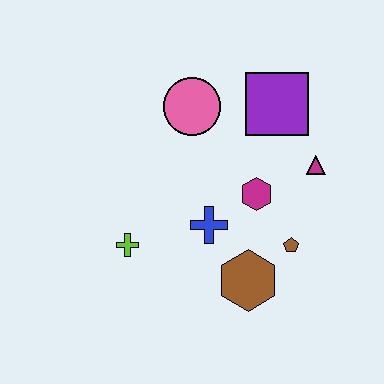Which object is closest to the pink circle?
The purple square is closest to the pink circle.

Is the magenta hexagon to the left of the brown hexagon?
No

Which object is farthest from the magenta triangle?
The lime cross is farthest from the magenta triangle.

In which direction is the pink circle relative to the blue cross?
The pink circle is above the blue cross.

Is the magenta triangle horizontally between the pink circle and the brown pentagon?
No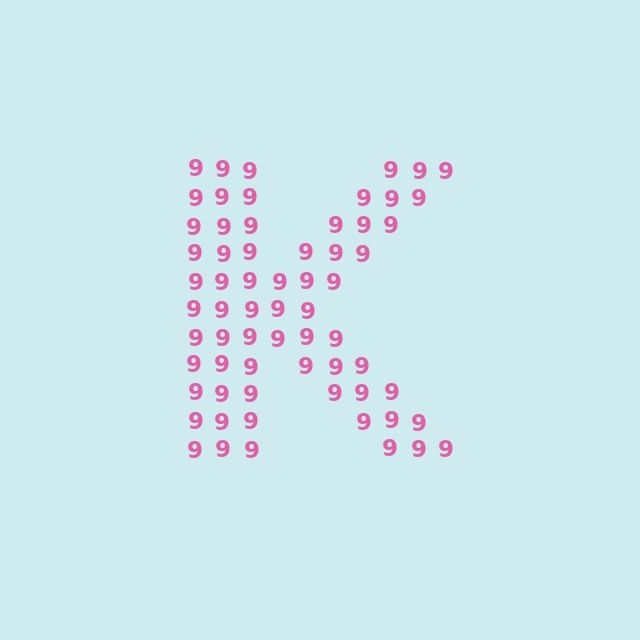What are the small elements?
The small elements are digit 9's.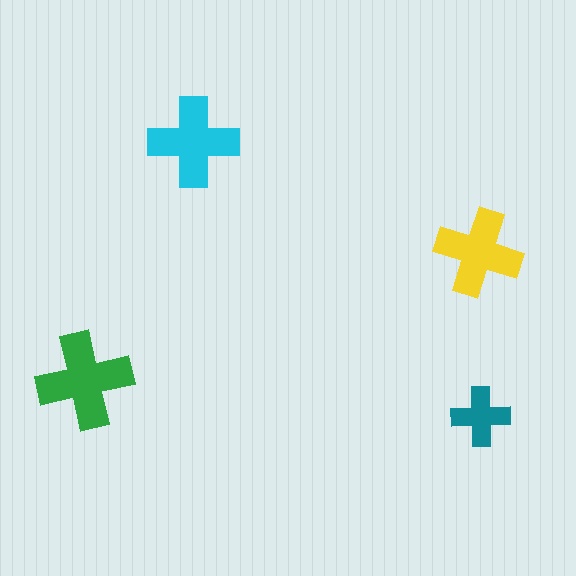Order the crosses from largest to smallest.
the green one, the cyan one, the yellow one, the teal one.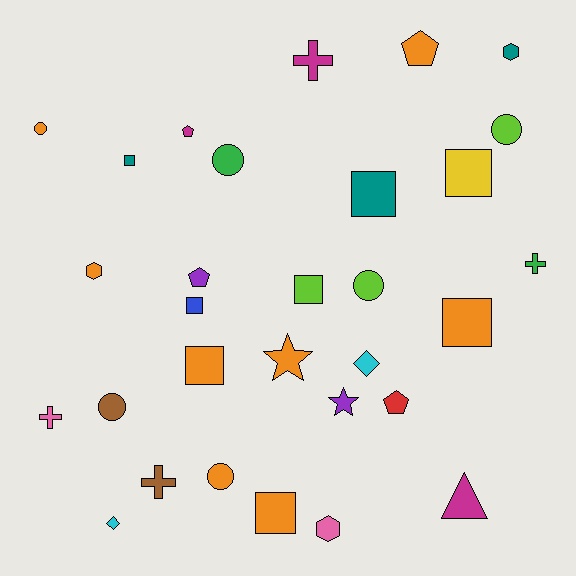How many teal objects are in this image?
There are 3 teal objects.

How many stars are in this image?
There are 2 stars.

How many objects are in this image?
There are 30 objects.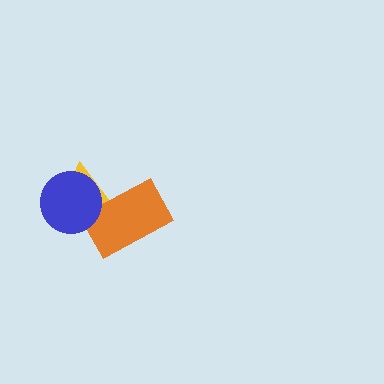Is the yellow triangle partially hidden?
Yes, it is partially covered by another shape.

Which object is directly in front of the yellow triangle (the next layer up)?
The orange rectangle is directly in front of the yellow triangle.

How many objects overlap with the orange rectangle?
2 objects overlap with the orange rectangle.